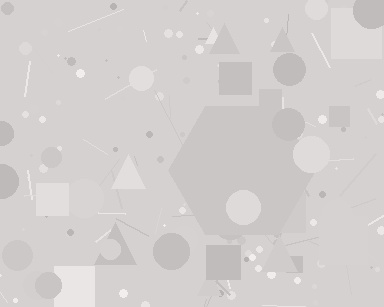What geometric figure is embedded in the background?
A hexagon is embedded in the background.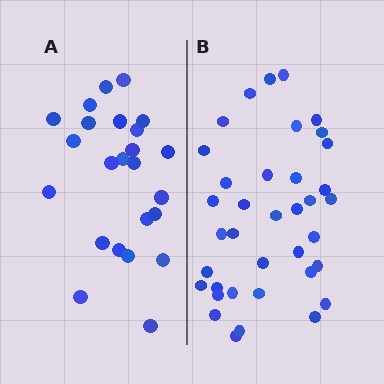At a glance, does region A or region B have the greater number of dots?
Region B (the right region) has more dots.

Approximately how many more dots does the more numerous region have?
Region B has approximately 15 more dots than region A.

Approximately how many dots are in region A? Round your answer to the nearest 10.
About 20 dots. (The exact count is 24, which rounds to 20.)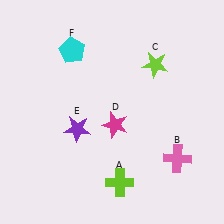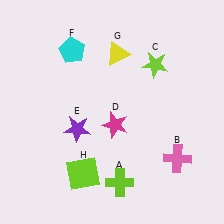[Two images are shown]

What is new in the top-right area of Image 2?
A yellow triangle (G) was added in the top-right area of Image 2.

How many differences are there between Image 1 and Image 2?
There are 2 differences between the two images.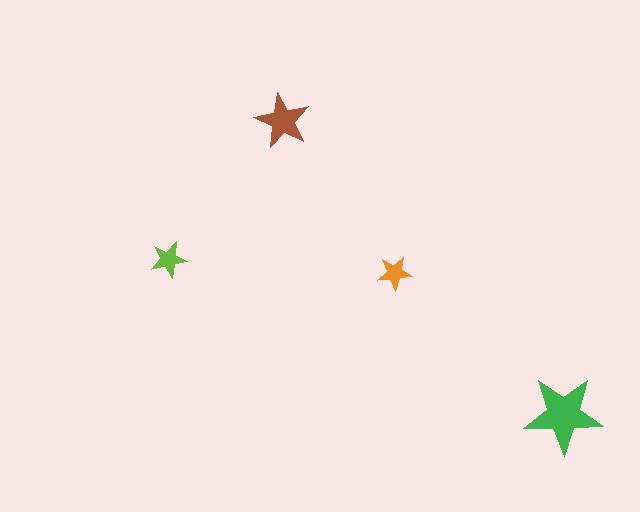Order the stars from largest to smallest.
the green one, the brown one, the lime one, the orange one.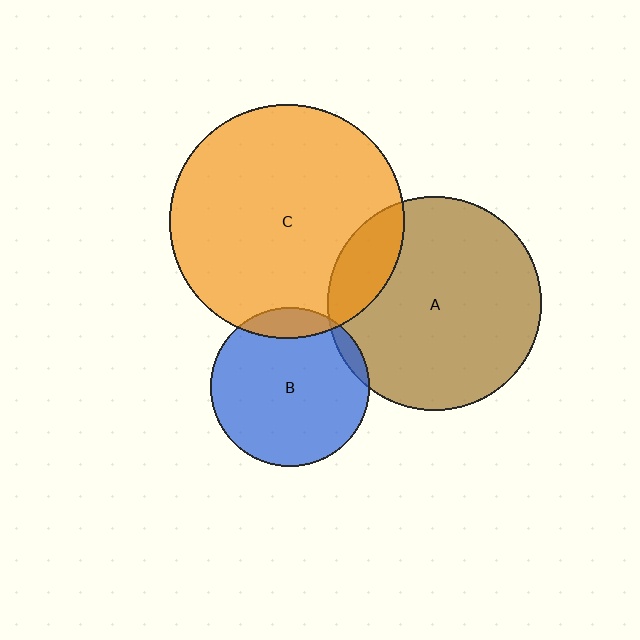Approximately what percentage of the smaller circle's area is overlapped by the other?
Approximately 15%.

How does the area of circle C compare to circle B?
Approximately 2.2 times.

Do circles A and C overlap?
Yes.